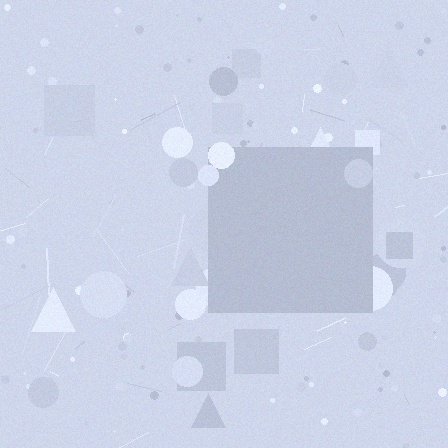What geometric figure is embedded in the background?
A square is embedded in the background.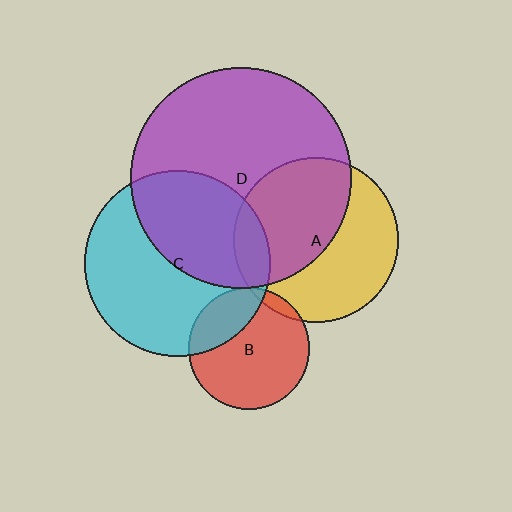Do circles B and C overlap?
Yes.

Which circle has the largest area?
Circle D (purple).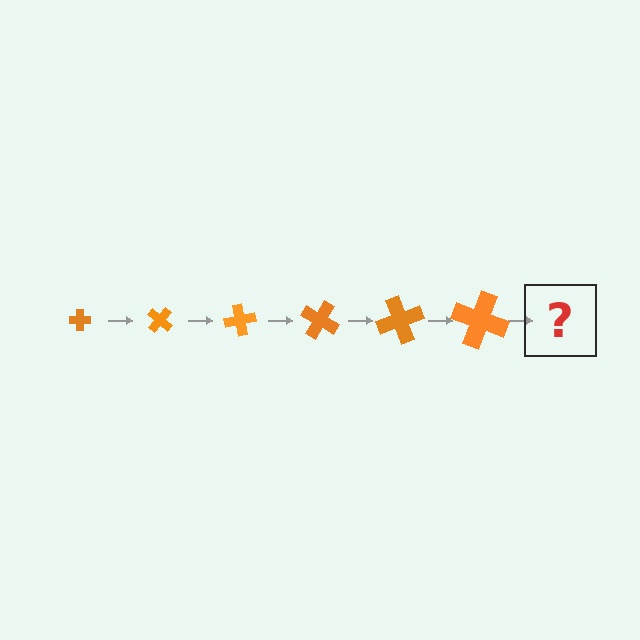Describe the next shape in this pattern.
It should be a cross, larger than the previous one and rotated 240 degrees from the start.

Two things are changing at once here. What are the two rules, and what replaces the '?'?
The two rules are that the cross grows larger each step and it rotates 40 degrees each step. The '?' should be a cross, larger than the previous one and rotated 240 degrees from the start.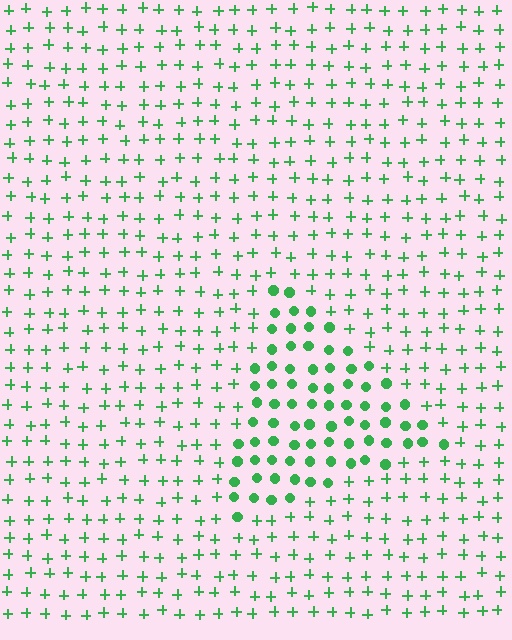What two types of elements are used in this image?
The image uses circles inside the triangle region and plus signs outside it.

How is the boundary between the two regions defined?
The boundary is defined by a change in element shape: circles inside vs. plus signs outside. All elements share the same color and spacing.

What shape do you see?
I see a triangle.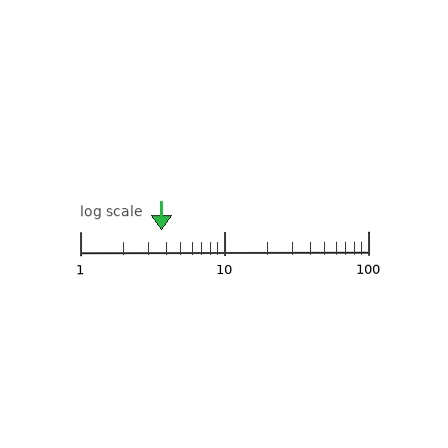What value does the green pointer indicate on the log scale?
The pointer indicates approximately 3.7.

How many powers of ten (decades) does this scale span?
The scale spans 2 decades, from 1 to 100.